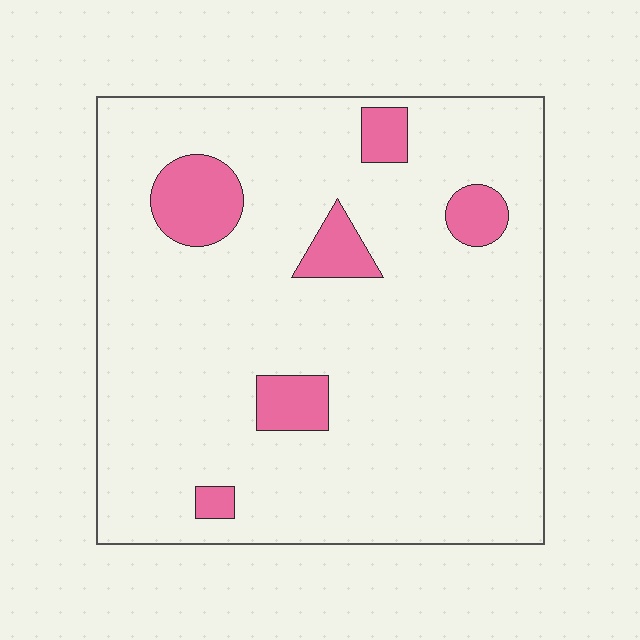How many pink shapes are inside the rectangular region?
6.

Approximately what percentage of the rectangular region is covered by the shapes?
Approximately 10%.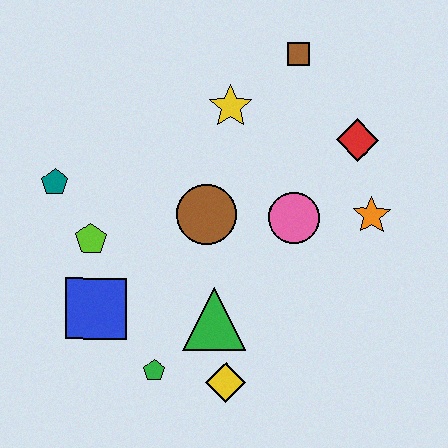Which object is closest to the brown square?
The yellow star is closest to the brown square.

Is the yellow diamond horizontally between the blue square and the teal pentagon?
No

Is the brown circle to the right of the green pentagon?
Yes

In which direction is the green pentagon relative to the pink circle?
The green pentagon is below the pink circle.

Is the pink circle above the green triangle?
Yes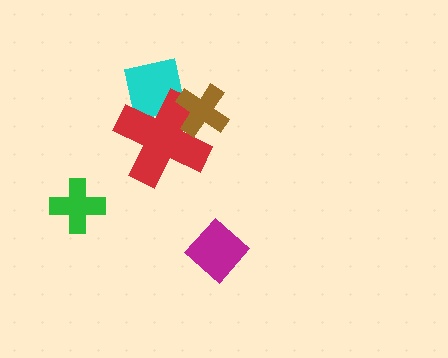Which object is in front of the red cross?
The brown cross is in front of the red cross.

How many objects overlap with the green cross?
0 objects overlap with the green cross.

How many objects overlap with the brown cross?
2 objects overlap with the brown cross.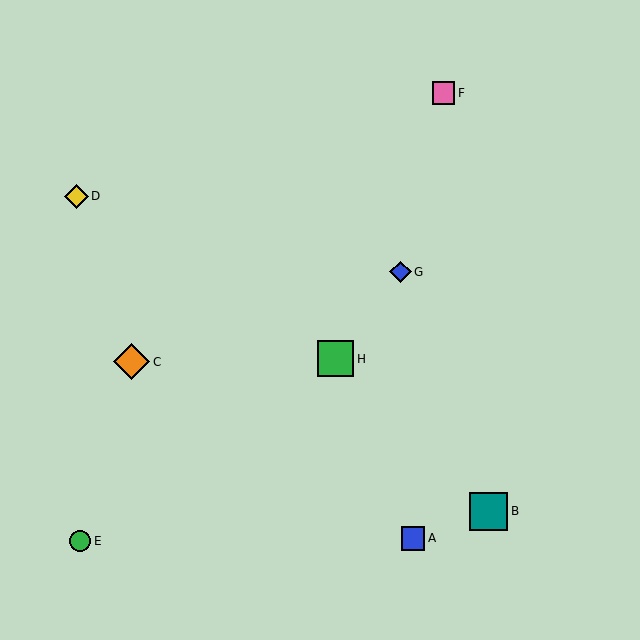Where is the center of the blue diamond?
The center of the blue diamond is at (400, 272).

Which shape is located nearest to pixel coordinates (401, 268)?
The blue diamond (labeled G) at (400, 272) is nearest to that location.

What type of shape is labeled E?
Shape E is a green circle.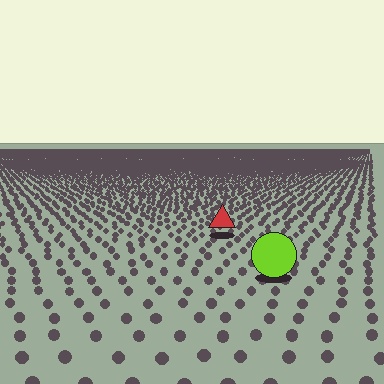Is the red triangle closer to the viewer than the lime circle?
No. The lime circle is closer — you can tell from the texture gradient: the ground texture is coarser near it.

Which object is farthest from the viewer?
The red triangle is farthest from the viewer. It appears smaller and the ground texture around it is denser.